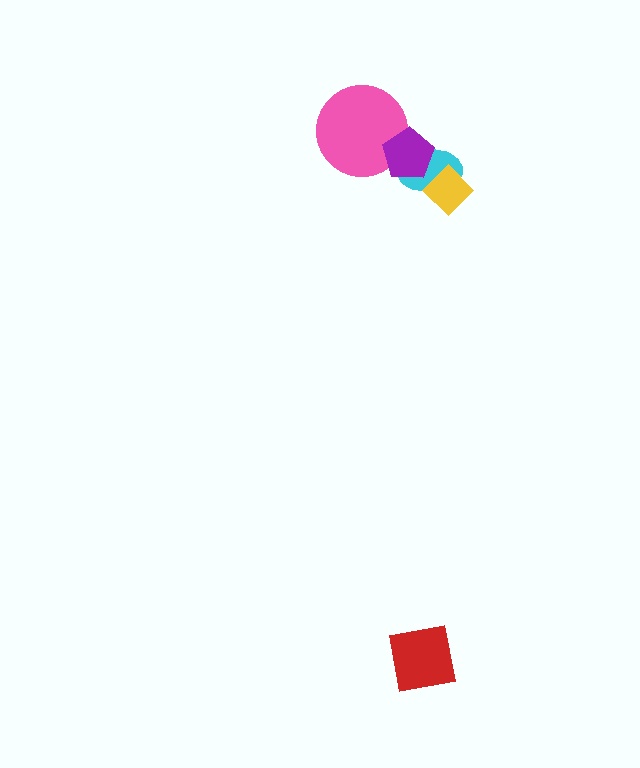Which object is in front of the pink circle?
The purple pentagon is in front of the pink circle.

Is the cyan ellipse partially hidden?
Yes, it is partially covered by another shape.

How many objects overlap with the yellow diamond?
1 object overlaps with the yellow diamond.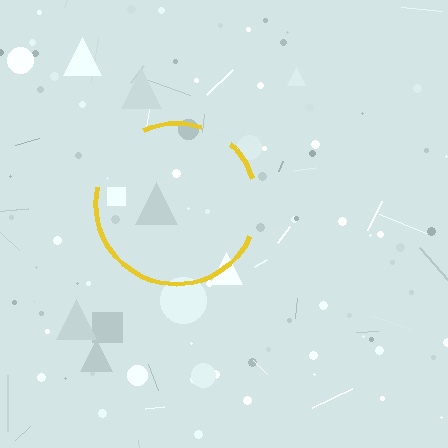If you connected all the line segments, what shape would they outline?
They would outline a circle.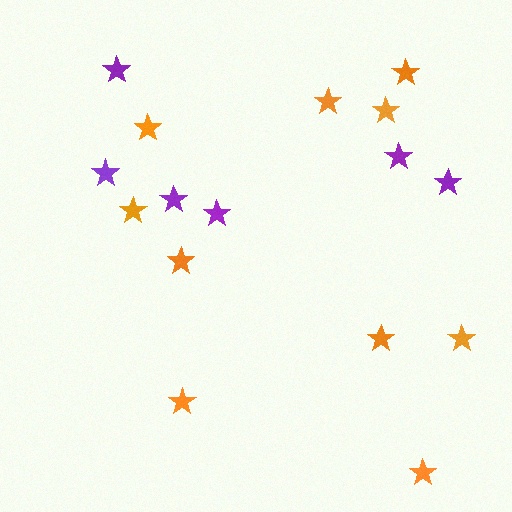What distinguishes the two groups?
There are 2 groups: one group of orange stars (10) and one group of purple stars (6).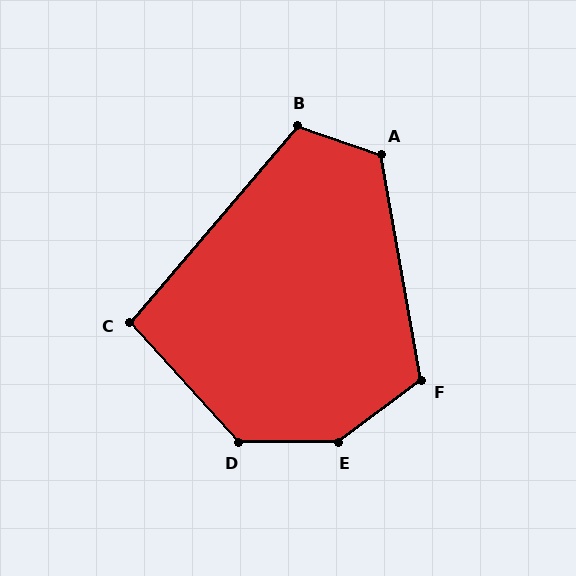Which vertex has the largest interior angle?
E, at approximately 143 degrees.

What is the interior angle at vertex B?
Approximately 111 degrees (obtuse).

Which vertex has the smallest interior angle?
C, at approximately 97 degrees.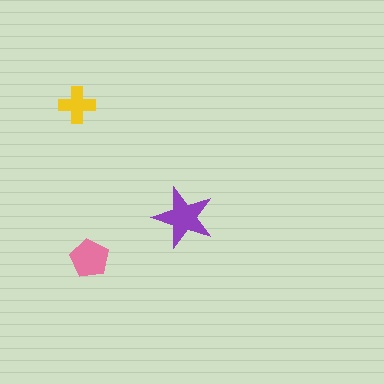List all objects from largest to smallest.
The purple star, the pink pentagon, the yellow cross.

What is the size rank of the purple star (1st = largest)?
1st.